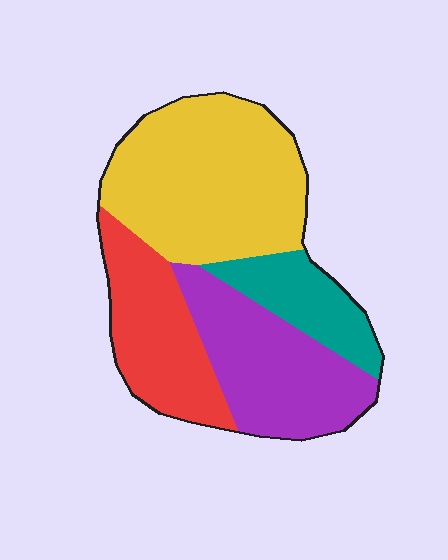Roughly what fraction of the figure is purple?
Purple takes up between a quarter and a half of the figure.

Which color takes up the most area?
Yellow, at roughly 40%.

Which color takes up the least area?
Teal, at roughly 15%.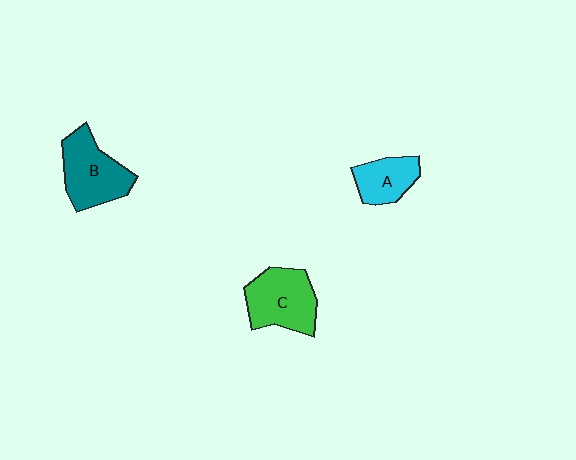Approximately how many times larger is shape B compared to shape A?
Approximately 1.5 times.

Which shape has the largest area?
Shape C (green).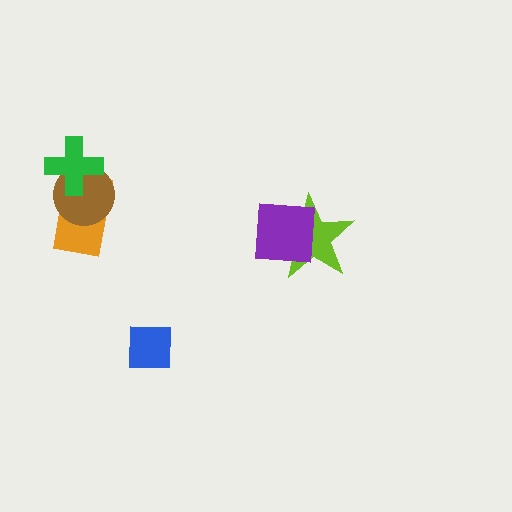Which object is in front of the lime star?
The purple square is in front of the lime star.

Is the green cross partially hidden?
No, no other shape covers it.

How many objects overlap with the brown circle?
2 objects overlap with the brown circle.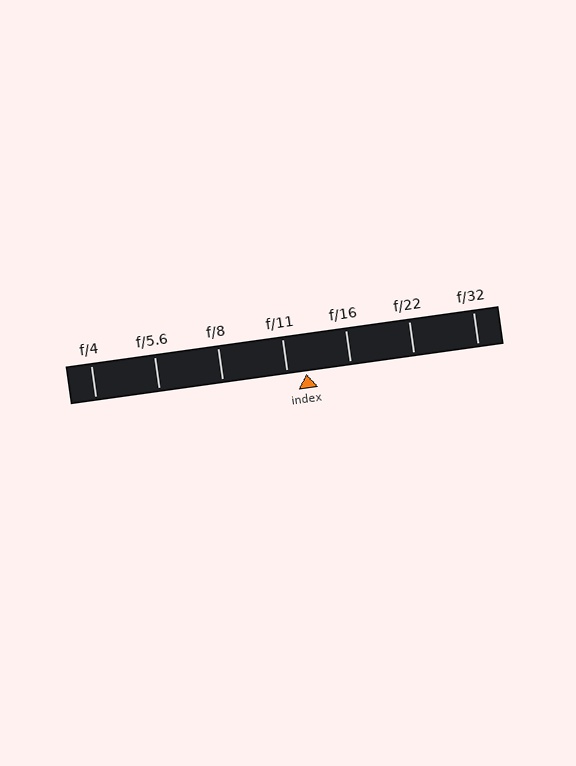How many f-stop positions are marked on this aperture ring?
There are 7 f-stop positions marked.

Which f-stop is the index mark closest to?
The index mark is closest to f/11.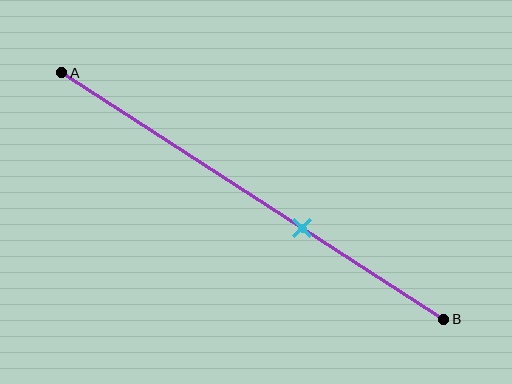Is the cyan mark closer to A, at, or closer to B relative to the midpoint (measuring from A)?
The cyan mark is closer to point B than the midpoint of segment AB.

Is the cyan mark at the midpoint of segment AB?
No, the mark is at about 65% from A, not at the 50% midpoint.